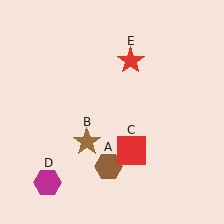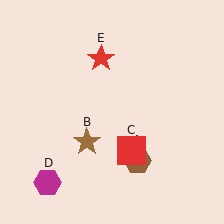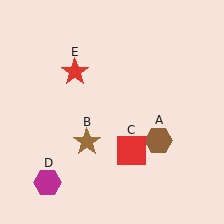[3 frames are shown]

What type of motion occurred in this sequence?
The brown hexagon (object A), red star (object E) rotated counterclockwise around the center of the scene.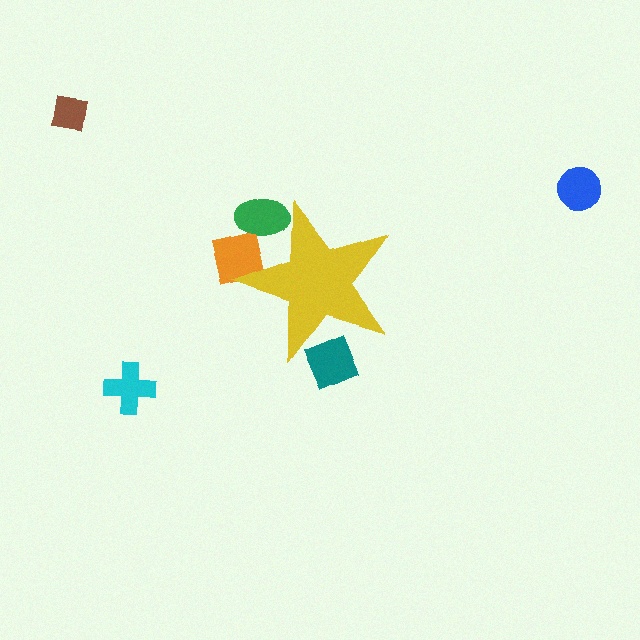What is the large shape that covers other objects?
A yellow star.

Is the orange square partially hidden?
Yes, the orange square is partially hidden behind the yellow star.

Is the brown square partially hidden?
No, the brown square is fully visible.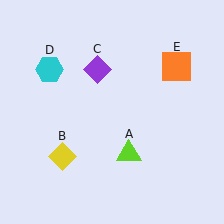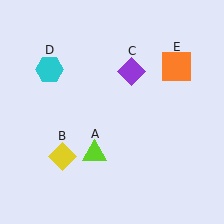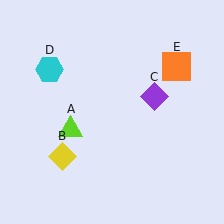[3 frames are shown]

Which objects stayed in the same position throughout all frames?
Yellow diamond (object B) and cyan hexagon (object D) and orange square (object E) remained stationary.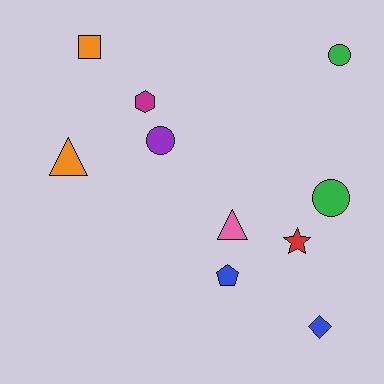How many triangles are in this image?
There are 2 triangles.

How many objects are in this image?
There are 10 objects.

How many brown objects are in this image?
There are no brown objects.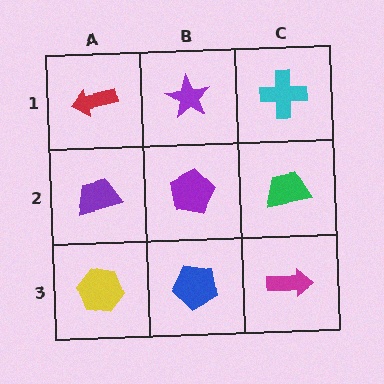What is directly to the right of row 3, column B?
A magenta arrow.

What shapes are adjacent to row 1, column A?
A purple trapezoid (row 2, column A), a purple star (row 1, column B).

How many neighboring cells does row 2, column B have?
4.